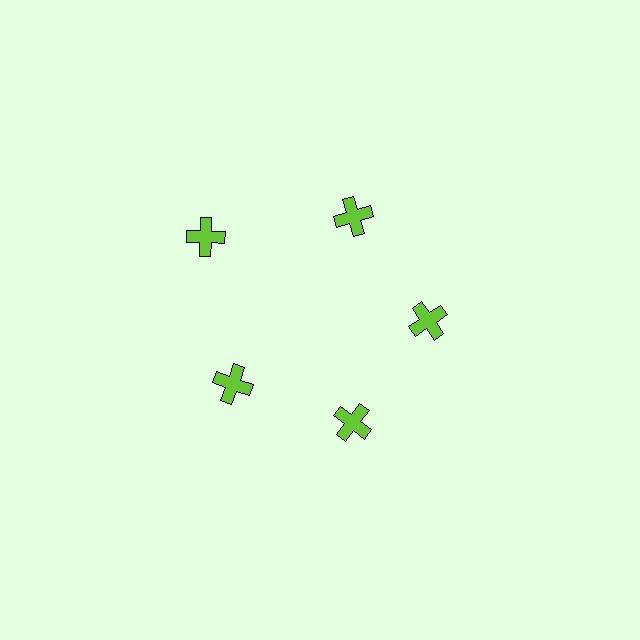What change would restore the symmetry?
The symmetry would be restored by moving it inward, back onto the ring so that all 5 crosses sit at equal angles and equal distance from the center.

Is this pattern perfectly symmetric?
No. The 5 lime crosses are arranged in a ring, but one element near the 10 o'clock position is pushed outward from the center, breaking the 5-fold rotational symmetry.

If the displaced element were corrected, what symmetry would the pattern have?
It would have 5-fold rotational symmetry — the pattern would map onto itself every 72 degrees.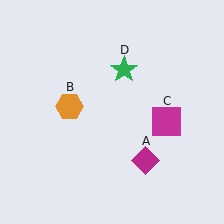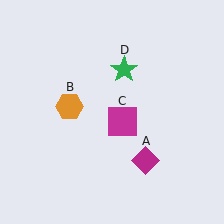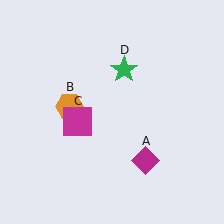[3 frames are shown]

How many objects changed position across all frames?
1 object changed position: magenta square (object C).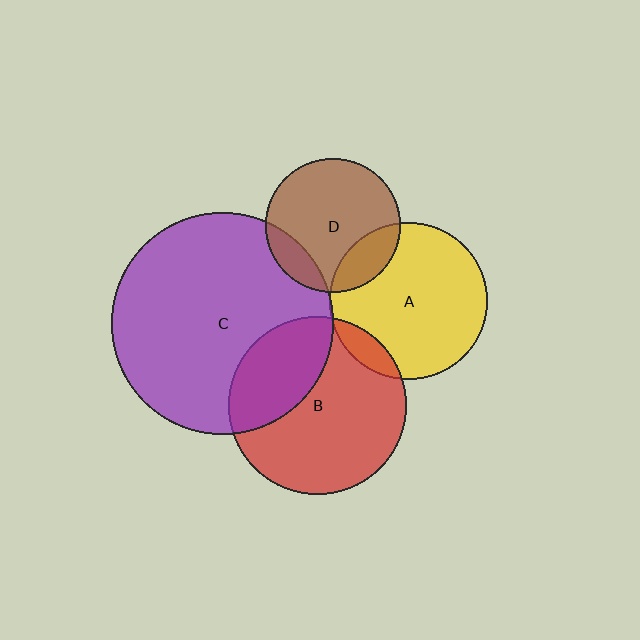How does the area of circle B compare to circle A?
Approximately 1.3 times.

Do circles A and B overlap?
Yes.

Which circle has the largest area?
Circle C (purple).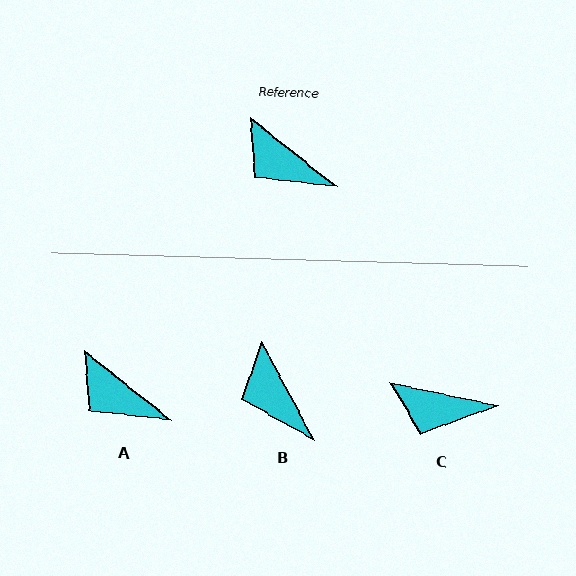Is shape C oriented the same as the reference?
No, it is off by about 27 degrees.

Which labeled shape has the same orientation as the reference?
A.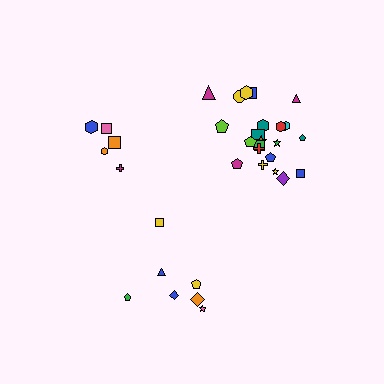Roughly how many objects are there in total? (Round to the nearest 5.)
Roughly 35 objects in total.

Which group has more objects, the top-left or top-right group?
The top-right group.